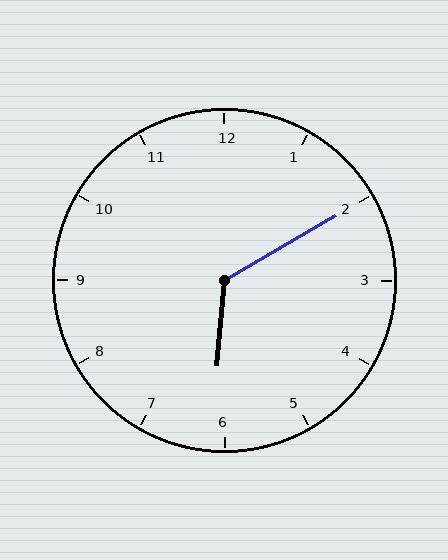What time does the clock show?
6:10.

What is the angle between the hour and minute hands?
Approximately 125 degrees.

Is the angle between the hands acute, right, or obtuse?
It is obtuse.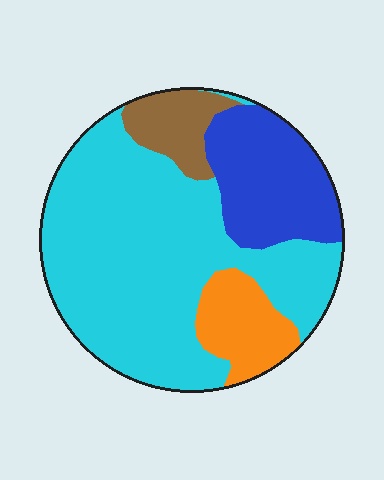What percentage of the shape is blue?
Blue takes up about one fifth (1/5) of the shape.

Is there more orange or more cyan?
Cyan.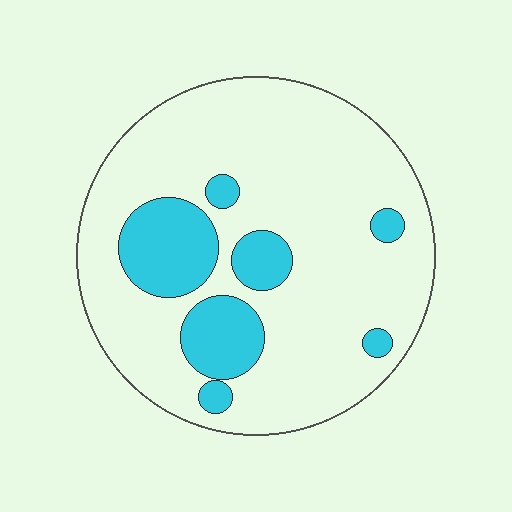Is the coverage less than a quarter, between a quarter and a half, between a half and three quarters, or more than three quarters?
Less than a quarter.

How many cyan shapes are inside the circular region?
7.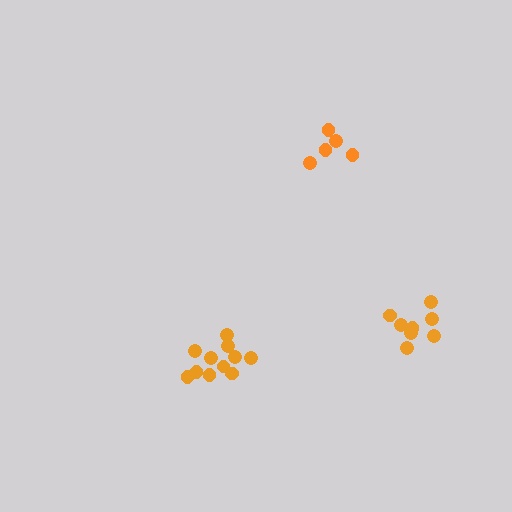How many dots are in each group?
Group 1: 11 dots, Group 2: 9 dots, Group 3: 5 dots (25 total).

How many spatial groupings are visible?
There are 3 spatial groupings.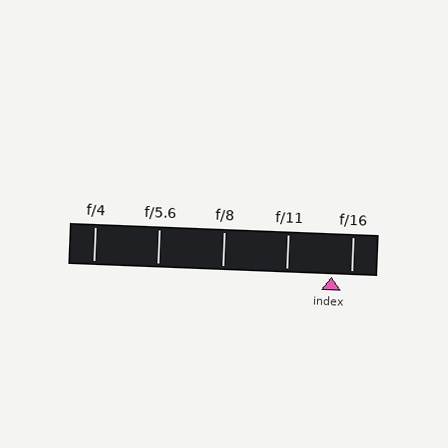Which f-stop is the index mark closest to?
The index mark is closest to f/16.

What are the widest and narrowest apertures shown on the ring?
The widest aperture shown is f/4 and the narrowest is f/16.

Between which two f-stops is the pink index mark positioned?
The index mark is between f/11 and f/16.